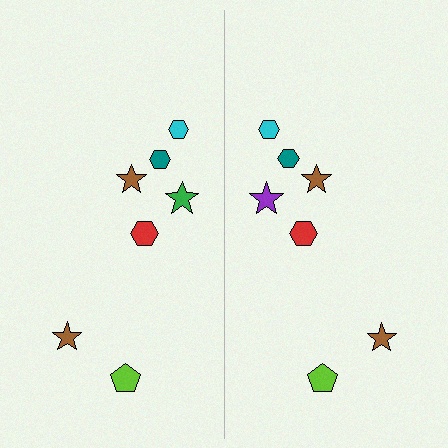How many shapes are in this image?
There are 14 shapes in this image.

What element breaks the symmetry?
The purple star on the right side breaks the symmetry — its mirror counterpart is green.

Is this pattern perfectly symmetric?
No, the pattern is not perfectly symmetric. The purple star on the right side breaks the symmetry — its mirror counterpart is green.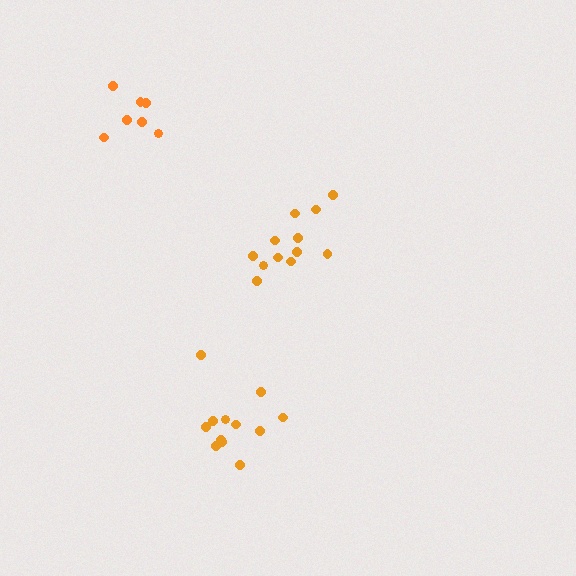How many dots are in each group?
Group 1: 12 dots, Group 2: 12 dots, Group 3: 7 dots (31 total).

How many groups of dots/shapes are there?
There are 3 groups.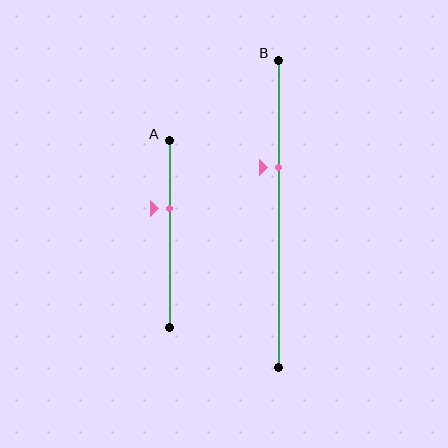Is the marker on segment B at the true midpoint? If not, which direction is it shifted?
No, the marker on segment B is shifted upward by about 15% of the segment length.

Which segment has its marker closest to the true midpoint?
Segment A has its marker closest to the true midpoint.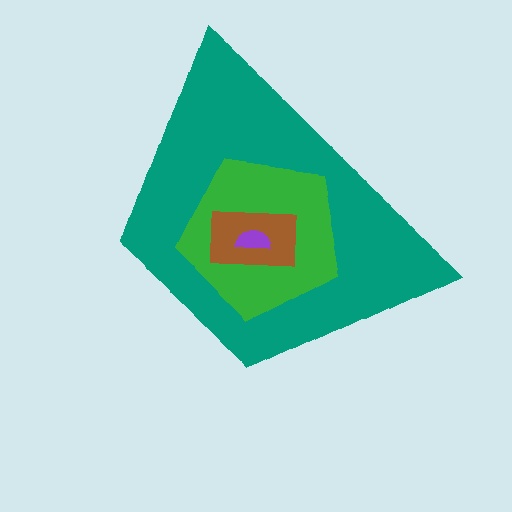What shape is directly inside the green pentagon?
The brown rectangle.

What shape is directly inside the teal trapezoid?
The green pentagon.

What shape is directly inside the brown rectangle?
The purple semicircle.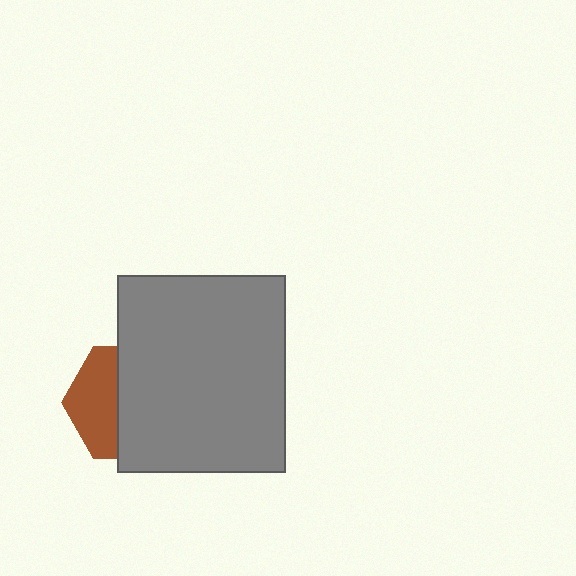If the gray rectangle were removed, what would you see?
You would see the complete brown hexagon.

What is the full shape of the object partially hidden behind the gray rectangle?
The partially hidden object is a brown hexagon.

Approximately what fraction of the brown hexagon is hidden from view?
Roughly 59% of the brown hexagon is hidden behind the gray rectangle.